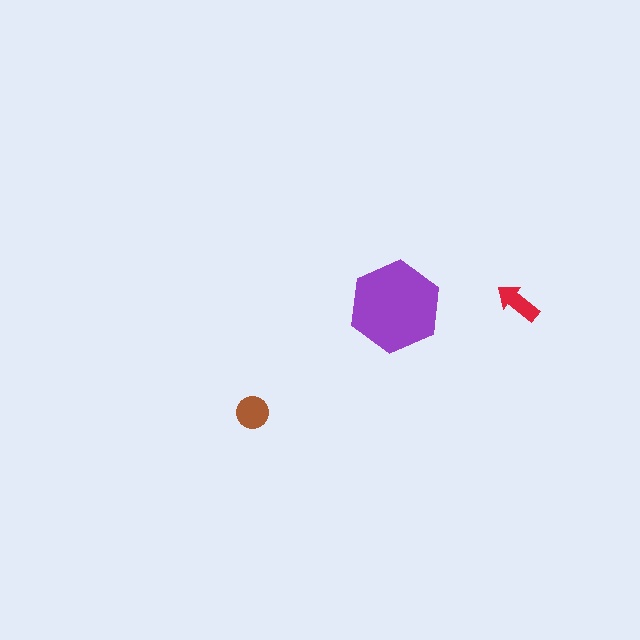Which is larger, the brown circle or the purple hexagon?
The purple hexagon.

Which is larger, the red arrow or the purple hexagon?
The purple hexagon.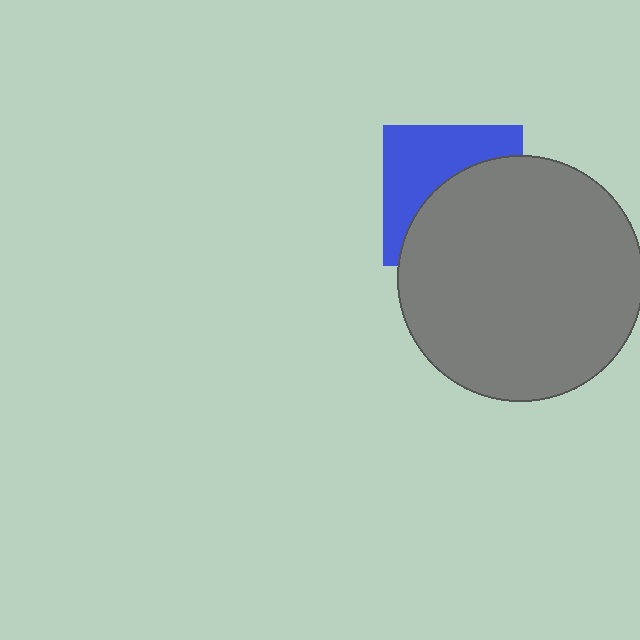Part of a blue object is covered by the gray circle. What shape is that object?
It is a square.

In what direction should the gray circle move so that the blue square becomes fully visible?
The gray circle should move toward the lower-right. That is the shortest direction to clear the overlap and leave the blue square fully visible.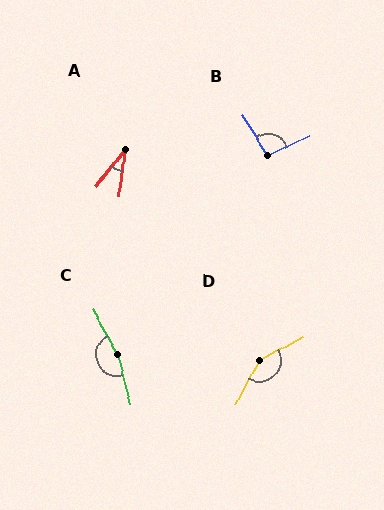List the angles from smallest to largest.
A (32°), B (95°), D (147°), C (166°).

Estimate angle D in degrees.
Approximately 147 degrees.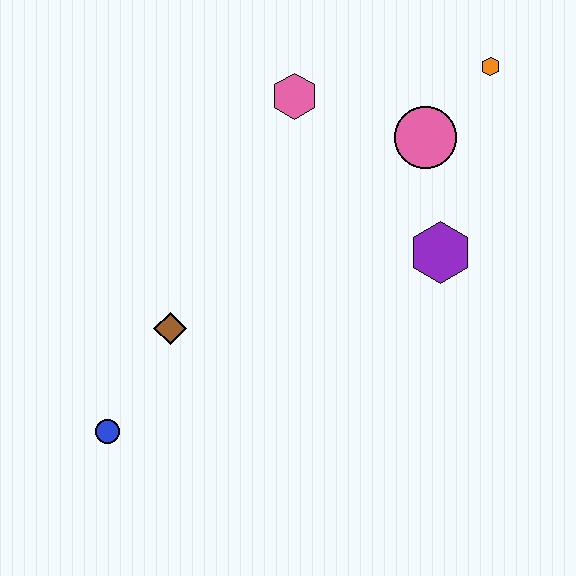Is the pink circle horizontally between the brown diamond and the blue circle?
No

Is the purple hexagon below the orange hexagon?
Yes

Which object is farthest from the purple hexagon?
The blue circle is farthest from the purple hexagon.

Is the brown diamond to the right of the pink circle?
No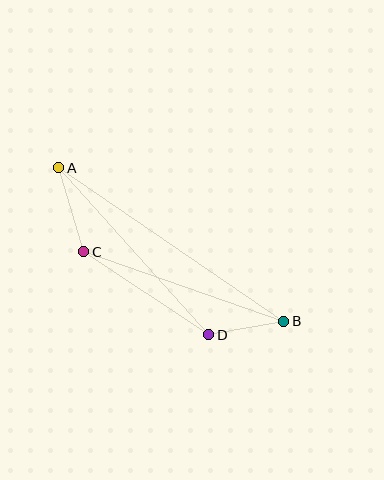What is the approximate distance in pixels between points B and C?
The distance between B and C is approximately 212 pixels.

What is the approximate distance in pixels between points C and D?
The distance between C and D is approximately 150 pixels.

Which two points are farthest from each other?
Points A and B are farthest from each other.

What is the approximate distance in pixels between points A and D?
The distance between A and D is approximately 225 pixels.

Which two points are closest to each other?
Points B and D are closest to each other.